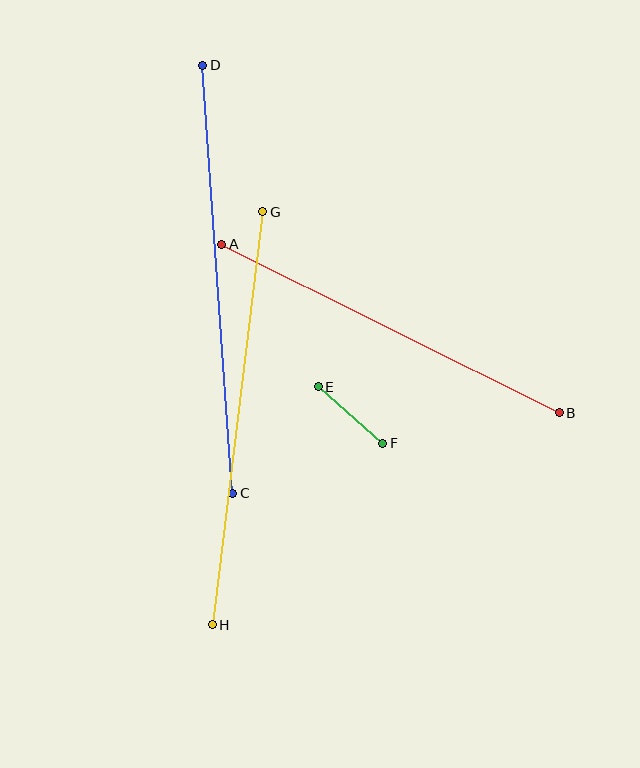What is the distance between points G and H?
The distance is approximately 416 pixels.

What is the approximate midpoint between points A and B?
The midpoint is at approximately (391, 329) pixels.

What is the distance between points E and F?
The distance is approximately 86 pixels.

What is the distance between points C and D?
The distance is approximately 429 pixels.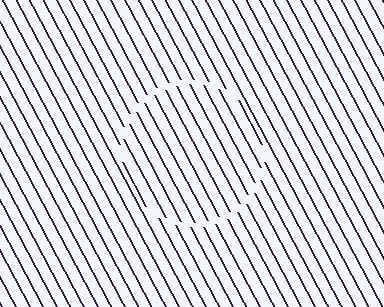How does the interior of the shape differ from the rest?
The interior of the shape contains the same grating, shifted by half a period — the contour is defined by the phase discontinuity where line-ends from the inner and outer gratings abut.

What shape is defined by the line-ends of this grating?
An illusory circle. The interior of the shape contains the same grating, shifted by half a period — the contour is defined by the phase discontinuity where line-ends from the inner and outer gratings abut.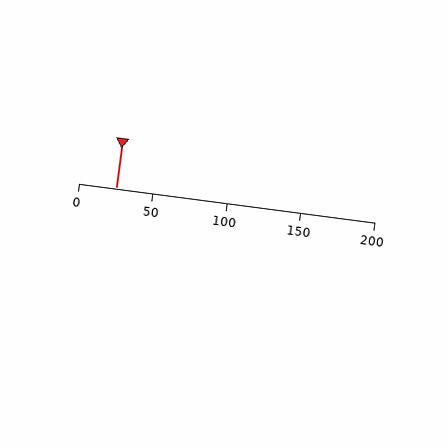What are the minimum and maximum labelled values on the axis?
The axis runs from 0 to 200.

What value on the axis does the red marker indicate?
The marker indicates approximately 25.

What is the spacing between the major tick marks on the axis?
The major ticks are spaced 50 apart.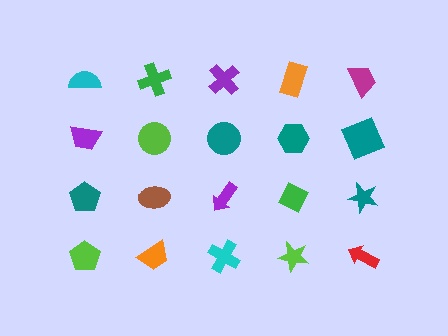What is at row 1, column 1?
A cyan semicircle.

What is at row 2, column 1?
A purple trapezoid.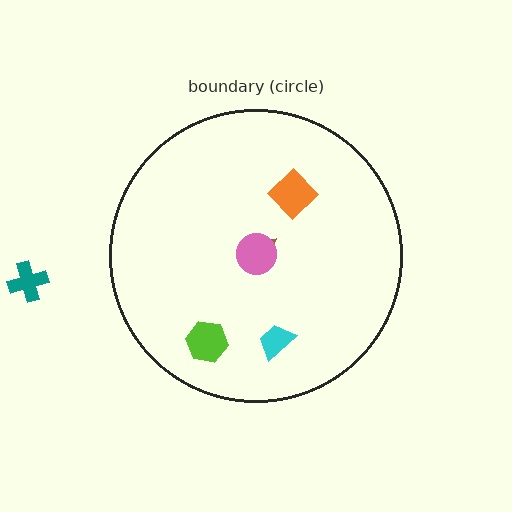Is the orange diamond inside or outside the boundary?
Inside.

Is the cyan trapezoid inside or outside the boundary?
Inside.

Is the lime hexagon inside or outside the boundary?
Inside.